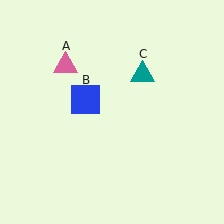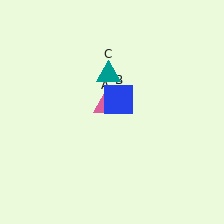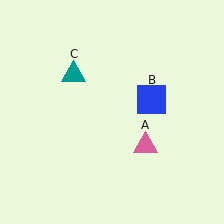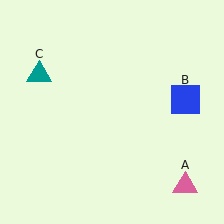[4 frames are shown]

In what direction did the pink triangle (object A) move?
The pink triangle (object A) moved down and to the right.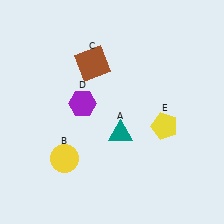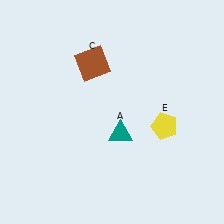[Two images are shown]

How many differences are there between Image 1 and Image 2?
There are 2 differences between the two images.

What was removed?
The yellow circle (B), the purple hexagon (D) were removed in Image 2.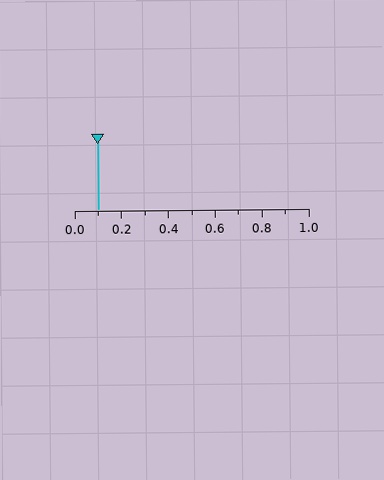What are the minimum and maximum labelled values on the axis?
The axis runs from 0.0 to 1.0.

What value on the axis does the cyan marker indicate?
The marker indicates approximately 0.1.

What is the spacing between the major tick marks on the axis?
The major ticks are spaced 0.2 apart.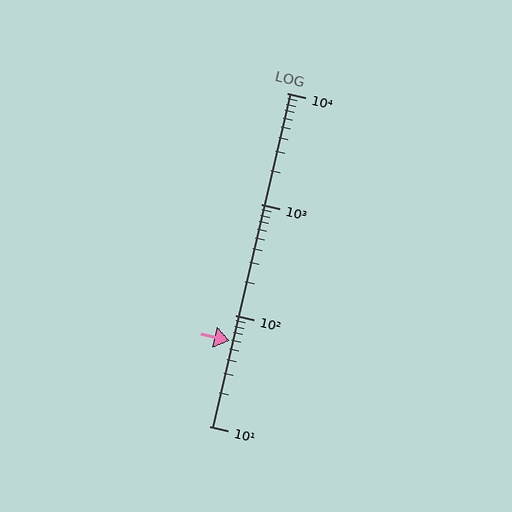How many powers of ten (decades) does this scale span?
The scale spans 3 decades, from 10 to 10000.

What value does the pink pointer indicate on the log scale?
The pointer indicates approximately 59.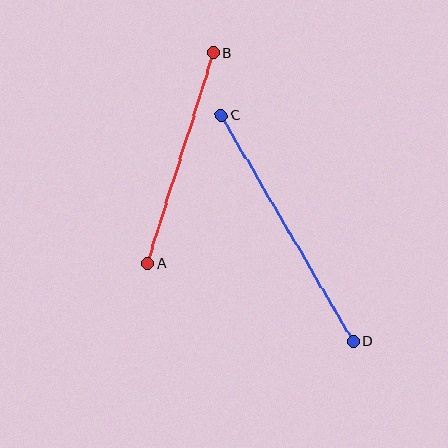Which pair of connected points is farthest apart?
Points C and D are farthest apart.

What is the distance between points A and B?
The distance is approximately 221 pixels.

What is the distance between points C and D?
The distance is approximately 261 pixels.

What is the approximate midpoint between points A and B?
The midpoint is at approximately (180, 158) pixels.